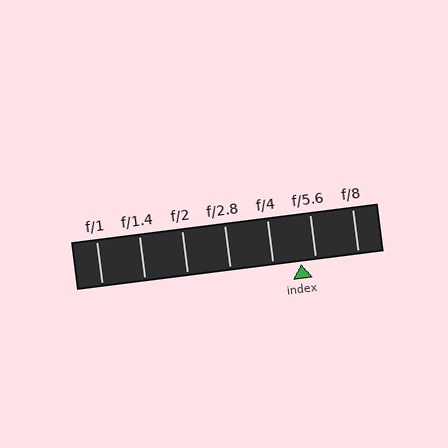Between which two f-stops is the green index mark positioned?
The index mark is between f/4 and f/5.6.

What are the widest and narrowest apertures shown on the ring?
The widest aperture shown is f/1 and the narrowest is f/8.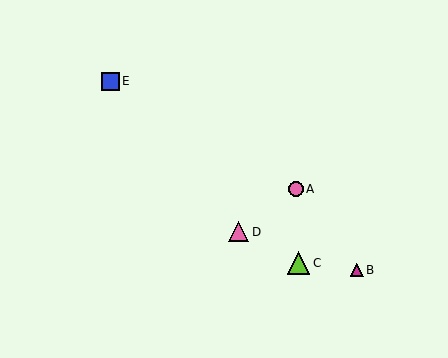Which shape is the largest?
The lime triangle (labeled C) is the largest.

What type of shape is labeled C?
Shape C is a lime triangle.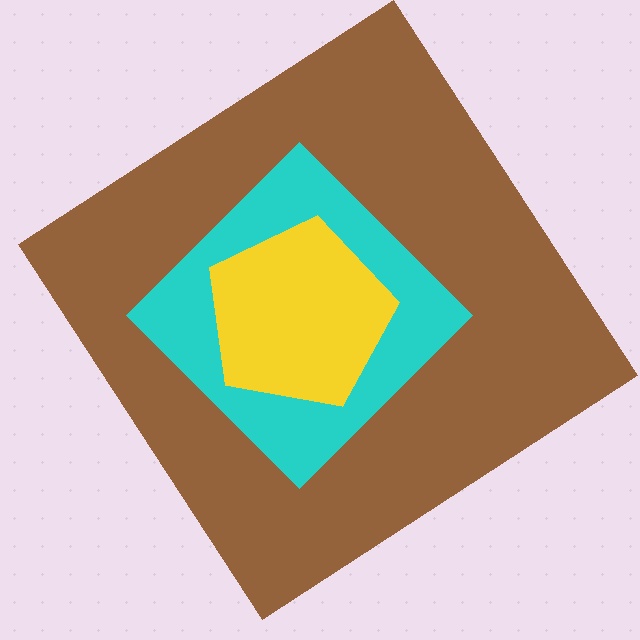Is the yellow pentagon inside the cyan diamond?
Yes.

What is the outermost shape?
The brown diamond.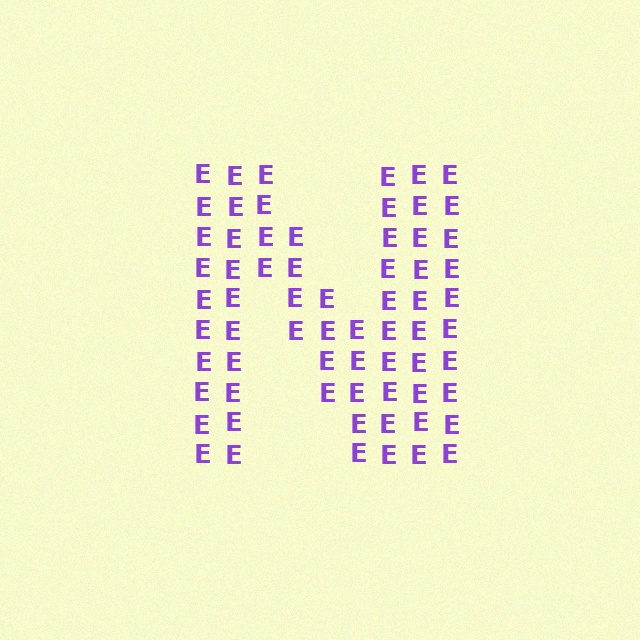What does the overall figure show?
The overall figure shows the letter N.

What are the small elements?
The small elements are letter E's.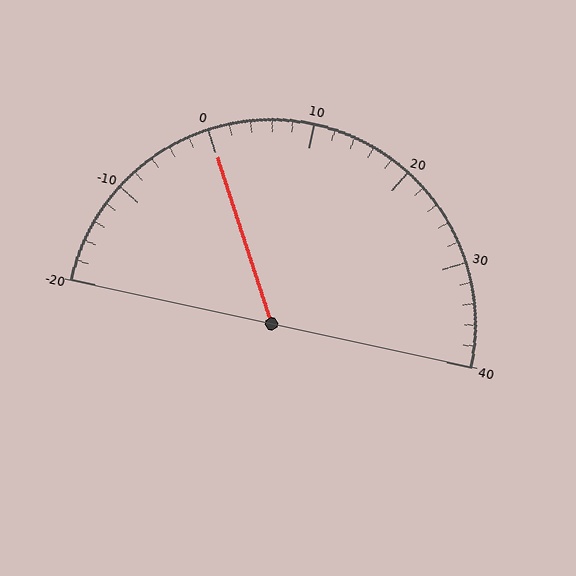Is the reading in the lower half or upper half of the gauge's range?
The reading is in the lower half of the range (-20 to 40).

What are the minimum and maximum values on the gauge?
The gauge ranges from -20 to 40.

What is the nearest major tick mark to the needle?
The nearest major tick mark is 0.